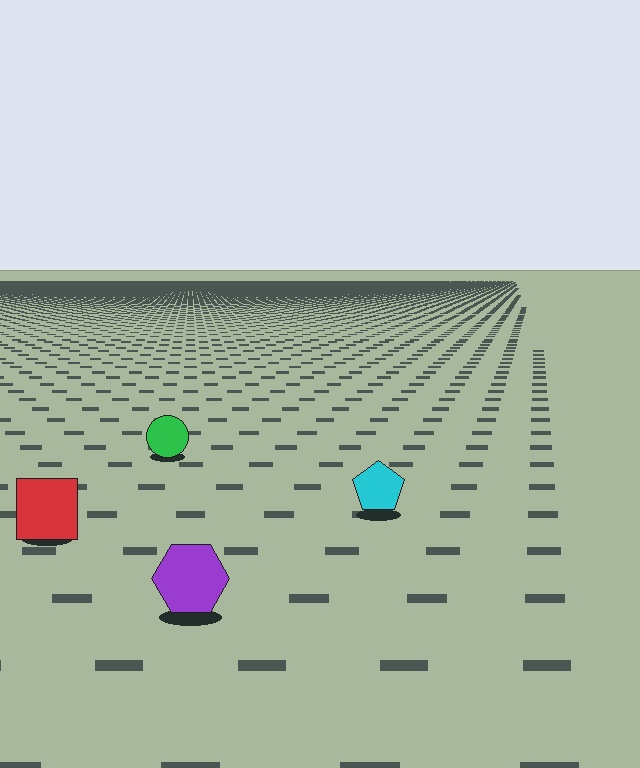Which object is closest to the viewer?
The purple hexagon is closest. The texture marks near it are larger and more spread out.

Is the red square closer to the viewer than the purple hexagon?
No. The purple hexagon is closer — you can tell from the texture gradient: the ground texture is coarser near it.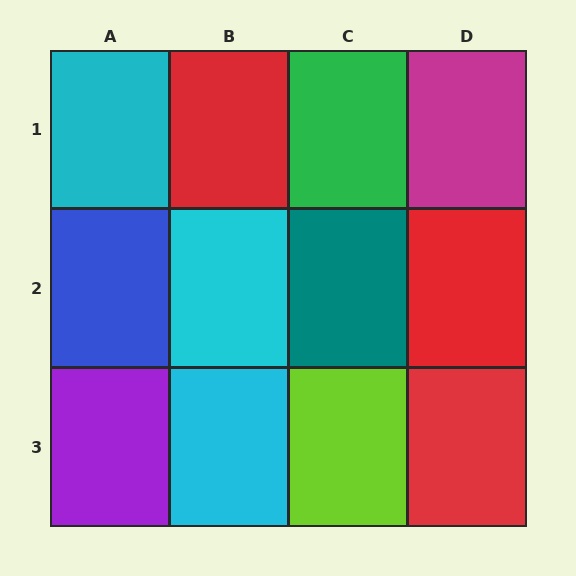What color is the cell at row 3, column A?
Purple.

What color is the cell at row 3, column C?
Lime.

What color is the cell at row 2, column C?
Teal.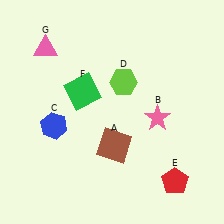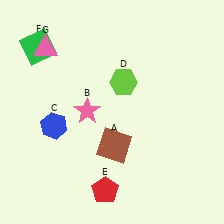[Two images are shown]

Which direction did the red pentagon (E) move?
The red pentagon (E) moved left.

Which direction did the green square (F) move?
The green square (F) moved up.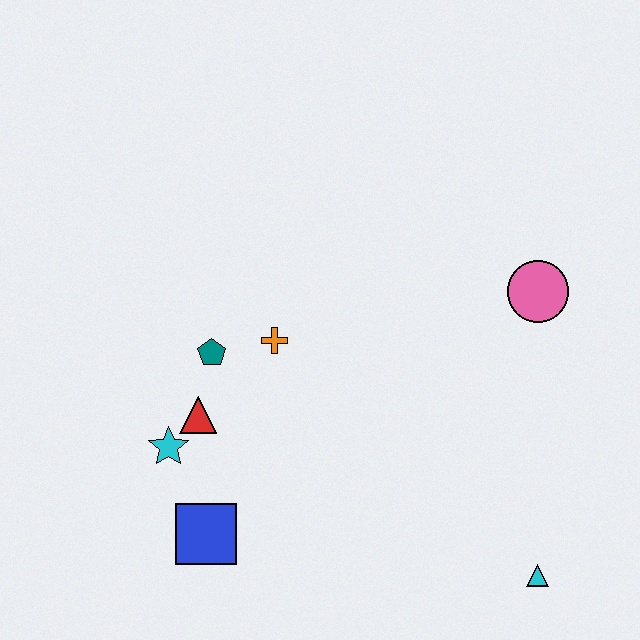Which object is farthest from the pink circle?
The blue square is farthest from the pink circle.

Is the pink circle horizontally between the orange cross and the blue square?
No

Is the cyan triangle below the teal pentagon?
Yes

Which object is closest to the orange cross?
The teal pentagon is closest to the orange cross.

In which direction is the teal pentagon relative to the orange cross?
The teal pentagon is to the left of the orange cross.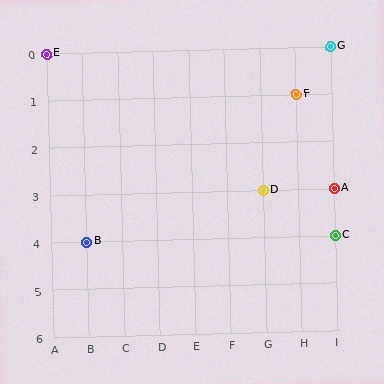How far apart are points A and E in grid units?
Points A and E are 8 columns and 3 rows apart (about 8.5 grid units diagonally).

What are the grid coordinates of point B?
Point B is at grid coordinates (B, 4).